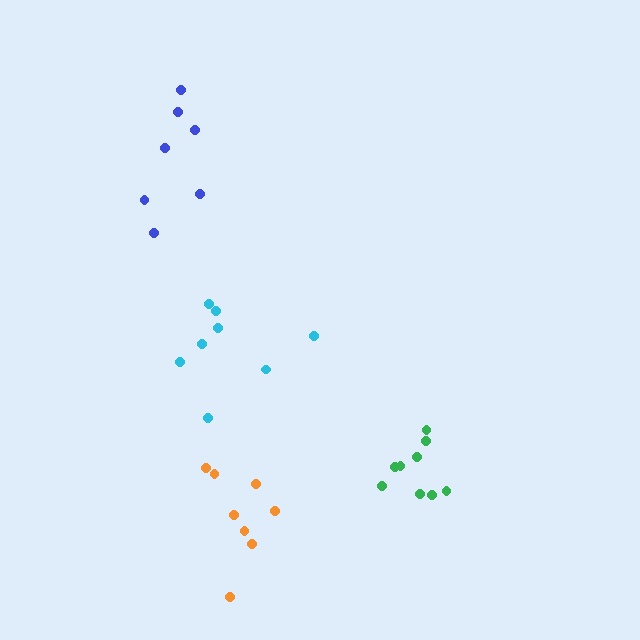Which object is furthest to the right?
The green cluster is rightmost.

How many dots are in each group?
Group 1: 7 dots, Group 2: 8 dots, Group 3: 9 dots, Group 4: 8 dots (32 total).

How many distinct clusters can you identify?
There are 4 distinct clusters.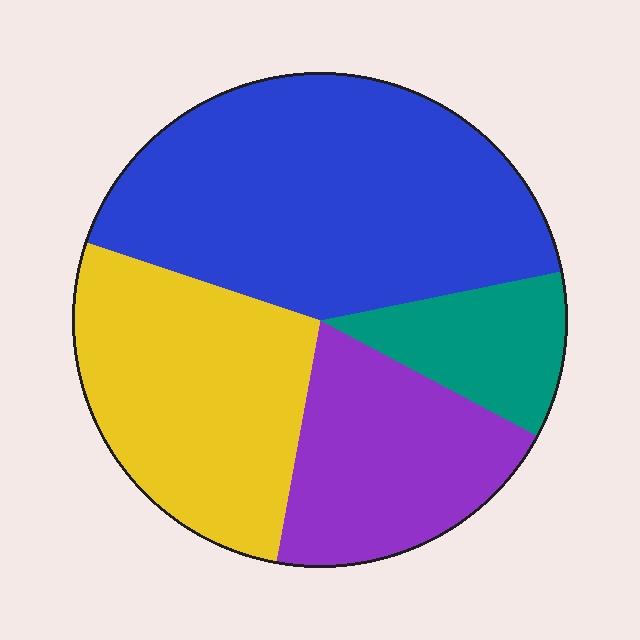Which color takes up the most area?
Blue, at roughly 40%.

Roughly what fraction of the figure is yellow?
Yellow covers 27% of the figure.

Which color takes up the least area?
Teal, at roughly 10%.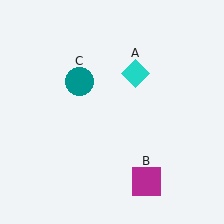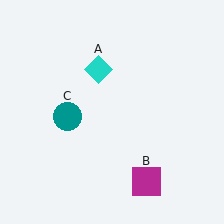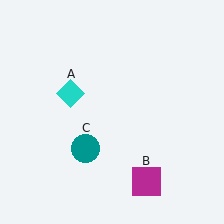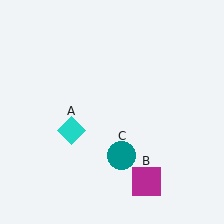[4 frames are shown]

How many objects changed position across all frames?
2 objects changed position: cyan diamond (object A), teal circle (object C).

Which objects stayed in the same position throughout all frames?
Magenta square (object B) remained stationary.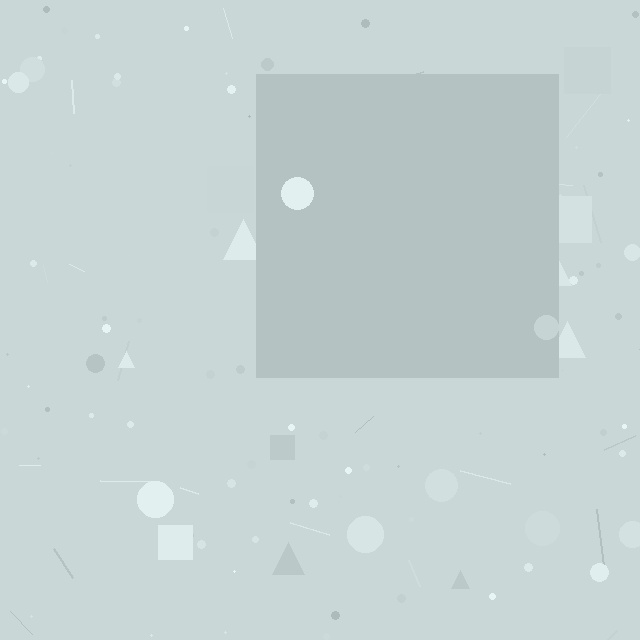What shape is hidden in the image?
A square is hidden in the image.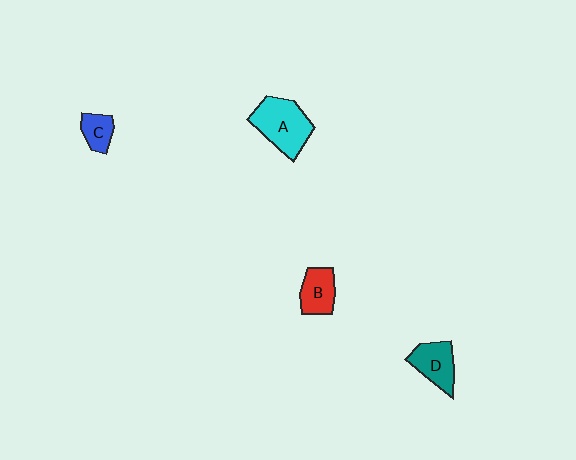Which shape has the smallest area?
Shape C (blue).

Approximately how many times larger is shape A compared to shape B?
Approximately 1.7 times.